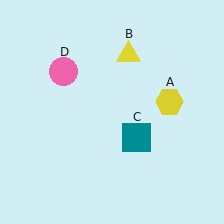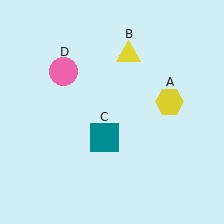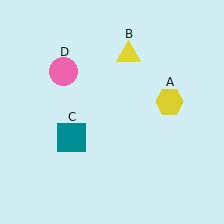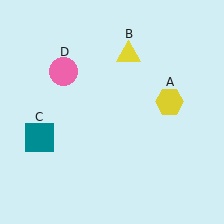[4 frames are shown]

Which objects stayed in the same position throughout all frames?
Yellow hexagon (object A) and yellow triangle (object B) and pink circle (object D) remained stationary.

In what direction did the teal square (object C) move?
The teal square (object C) moved left.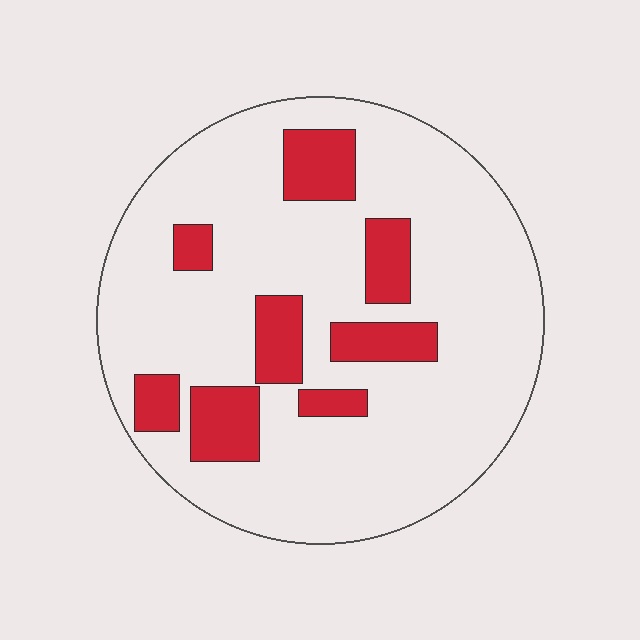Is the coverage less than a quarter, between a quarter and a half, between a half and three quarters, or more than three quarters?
Less than a quarter.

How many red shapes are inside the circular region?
8.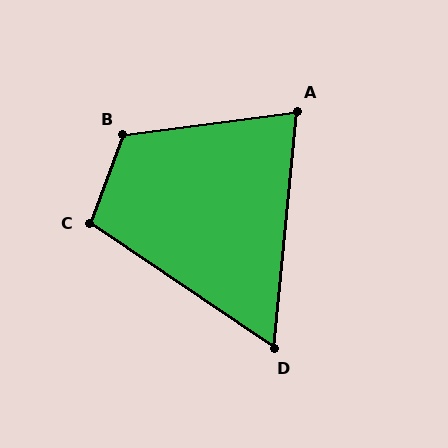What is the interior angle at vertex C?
Approximately 103 degrees (obtuse).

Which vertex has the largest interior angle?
B, at approximately 118 degrees.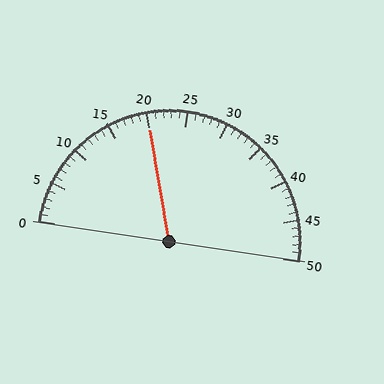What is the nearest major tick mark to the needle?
The nearest major tick mark is 20.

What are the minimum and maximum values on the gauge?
The gauge ranges from 0 to 50.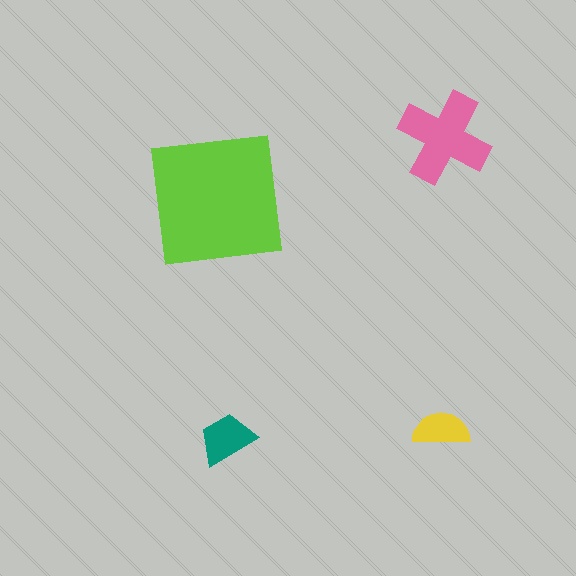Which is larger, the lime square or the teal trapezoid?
The lime square.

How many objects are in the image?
There are 4 objects in the image.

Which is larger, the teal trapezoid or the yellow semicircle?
The teal trapezoid.